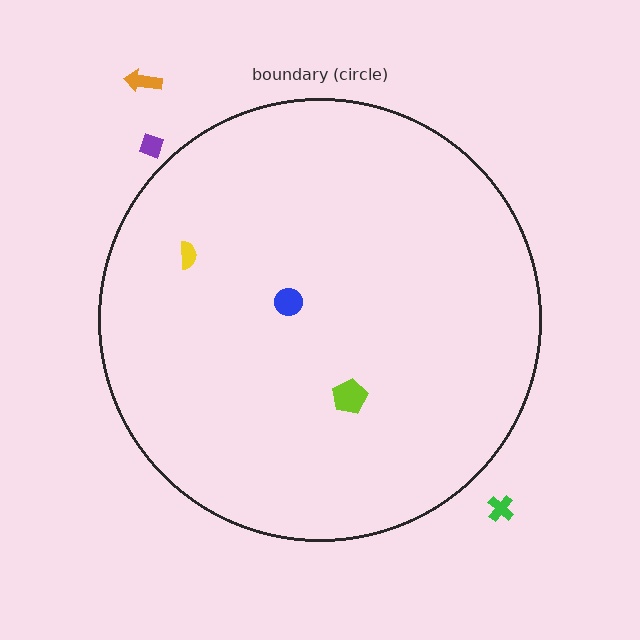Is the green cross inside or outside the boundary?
Outside.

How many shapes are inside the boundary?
3 inside, 3 outside.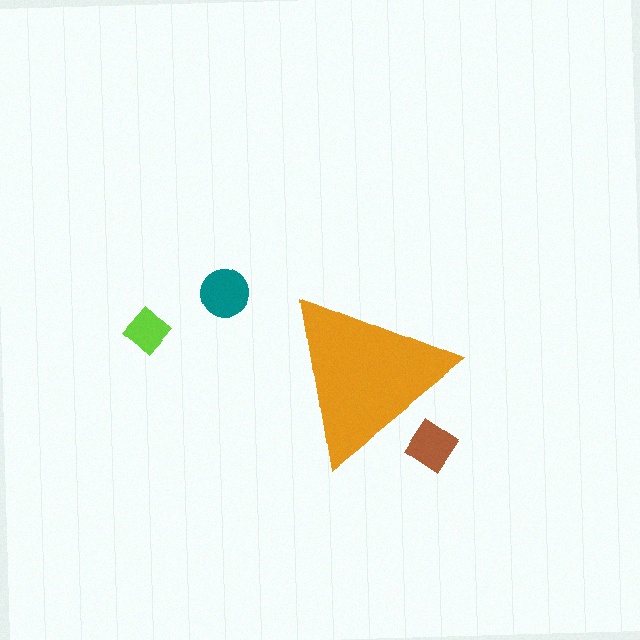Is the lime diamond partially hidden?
No, the lime diamond is fully visible.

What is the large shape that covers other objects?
An orange triangle.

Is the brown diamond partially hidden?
Yes, the brown diamond is partially hidden behind the orange triangle.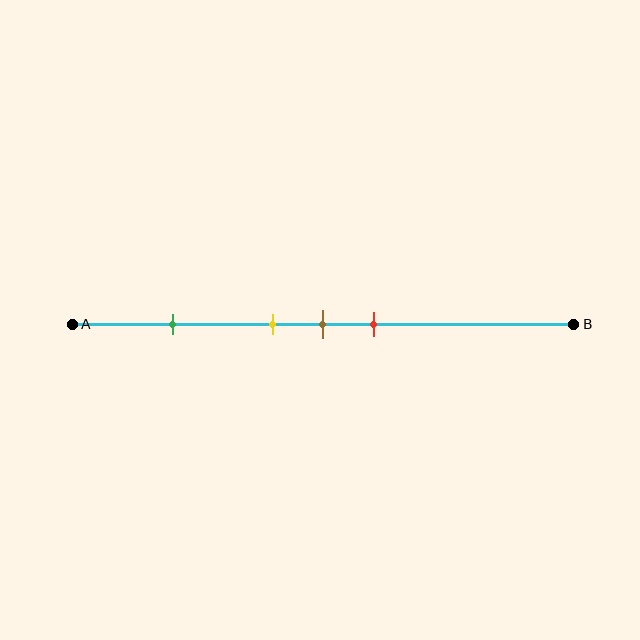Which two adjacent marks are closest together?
The yellow and brown marks are the closest adjacent pair.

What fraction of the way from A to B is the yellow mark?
The yellow mark is approximately 40% (0.4) of the way from A to B.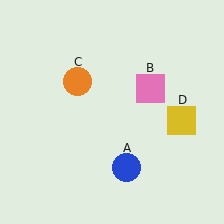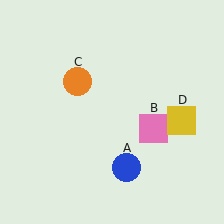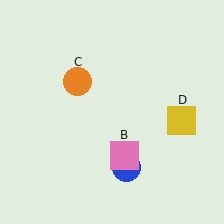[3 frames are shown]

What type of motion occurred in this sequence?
The pink square (object B) rotated clockwise around the center of the scene.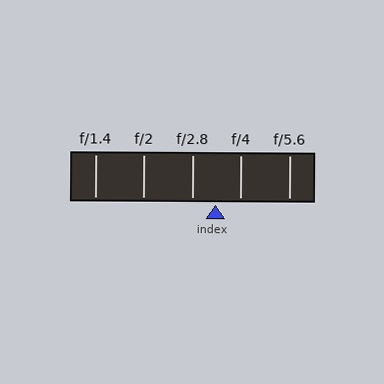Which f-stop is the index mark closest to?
The index mark is closest to f/2.8.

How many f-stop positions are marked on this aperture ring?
There are 5 f-stop positions marked.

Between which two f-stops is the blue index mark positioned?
The index mark is between f/2.8 and f/4.